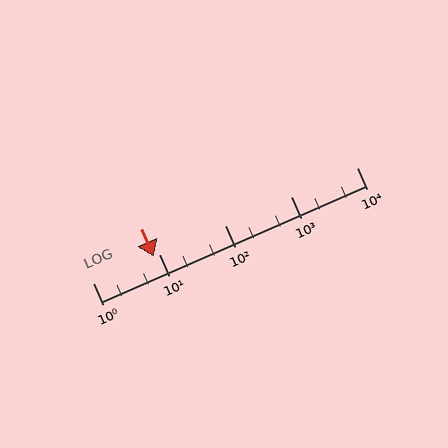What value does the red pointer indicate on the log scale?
The pointer indicates approximately 8.5.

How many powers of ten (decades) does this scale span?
The scale spans 4 decades, from 1 to 10000.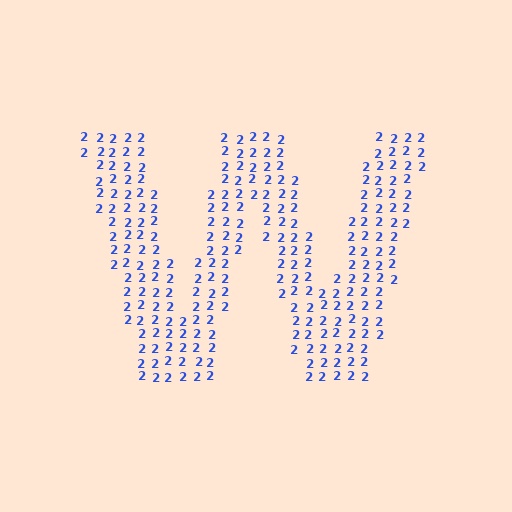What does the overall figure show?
The overall figure shows the letter W.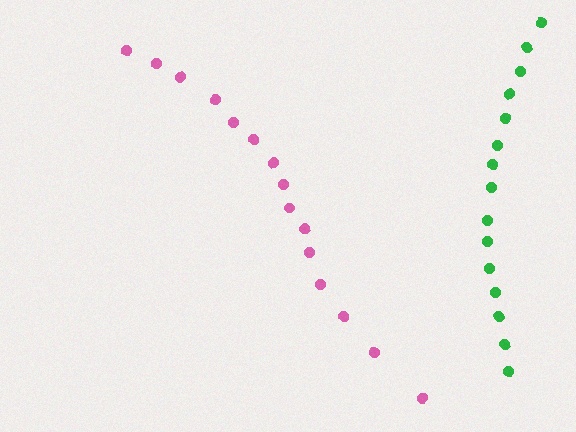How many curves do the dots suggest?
There are 2 distinct paths.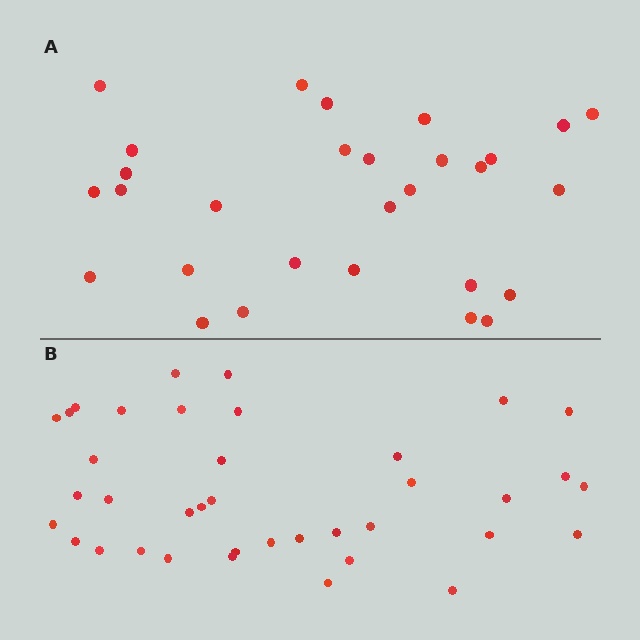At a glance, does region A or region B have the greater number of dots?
Region B (the bottom region) has more dots.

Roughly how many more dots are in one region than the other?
Region B has roughly 8 or so more dots than region A.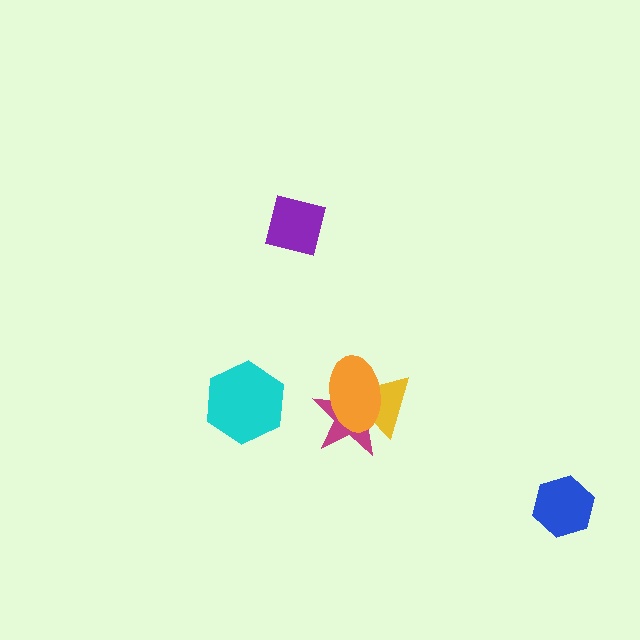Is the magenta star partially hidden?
Yes, it is partially covered by another shape.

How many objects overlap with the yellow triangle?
2 objects overlap with the yellow triangle.